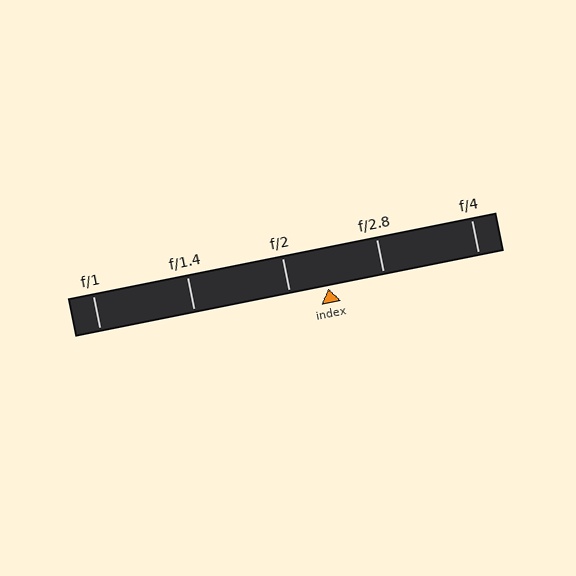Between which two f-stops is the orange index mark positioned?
The index mark is between f/2 and f/2.8.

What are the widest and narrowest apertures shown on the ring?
The widest aperture shown is f/1 and the narrowest is f/4.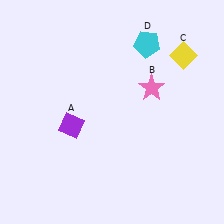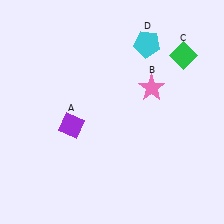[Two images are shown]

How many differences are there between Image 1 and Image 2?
There is 1 difference between the two images.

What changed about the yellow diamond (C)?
In Image 1, C is yellow. In Image 2, it changed to green.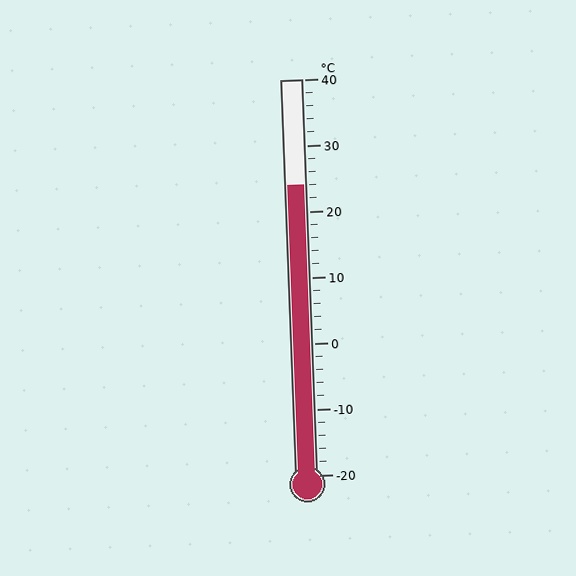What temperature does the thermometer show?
The thermometer shows approximately 24°C.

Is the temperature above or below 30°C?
The temperature is below 30°C.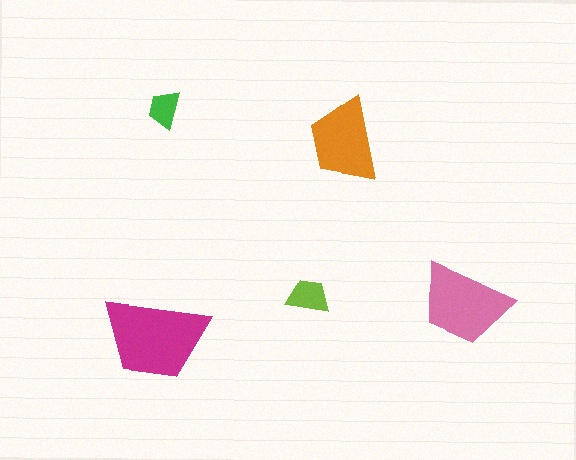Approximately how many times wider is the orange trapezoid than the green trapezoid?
About 2 times wider.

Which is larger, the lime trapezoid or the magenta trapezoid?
The magenta one.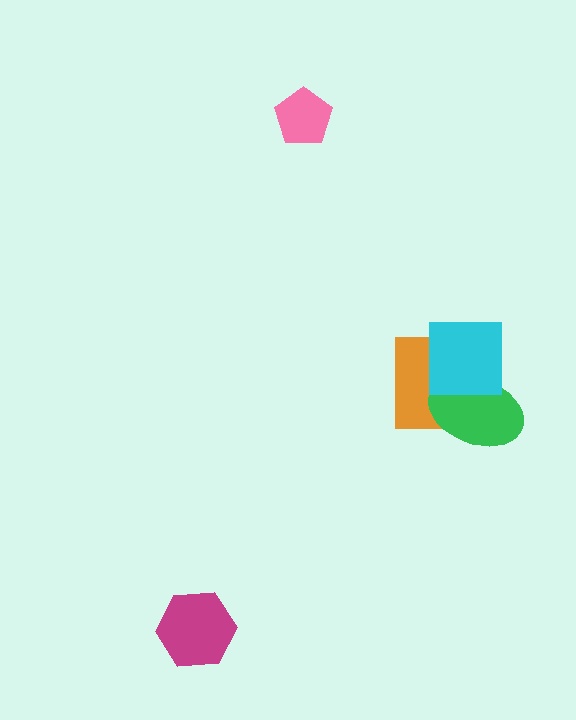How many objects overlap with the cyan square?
2 objects overlap with the cyan square.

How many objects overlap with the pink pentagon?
0 objects overlap with the pink pentagon.